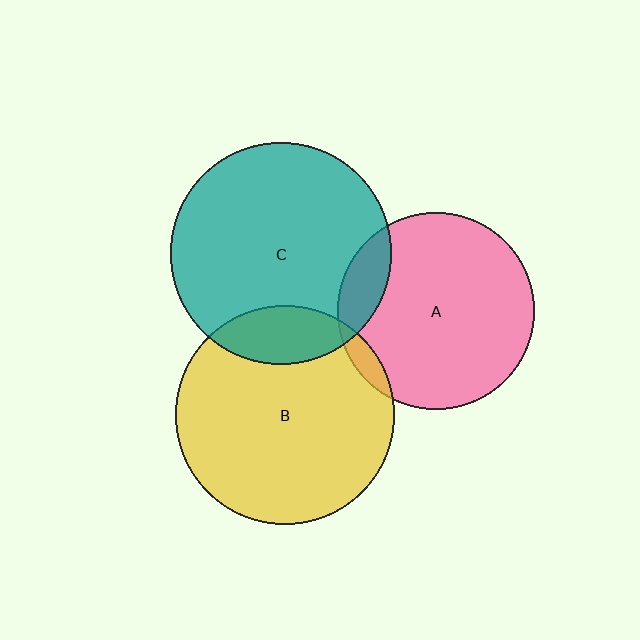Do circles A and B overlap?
Yes.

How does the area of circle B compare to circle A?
Approximately 1.2 times.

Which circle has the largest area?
Circle C (teal).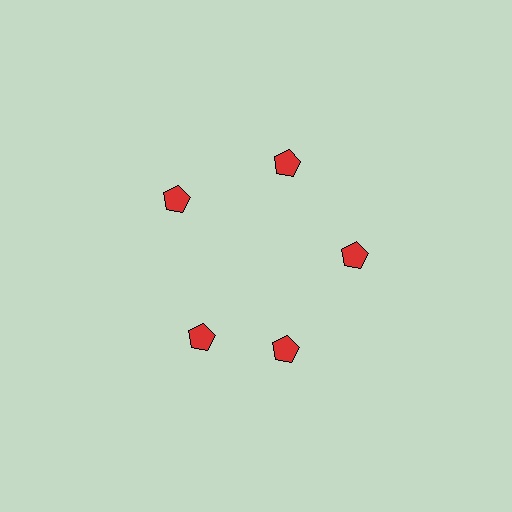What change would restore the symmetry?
The symmetry would be restored by rotating it back into even spacing with its neighbors so that all 5 pentagons sit at equal angles and equal distance from the center.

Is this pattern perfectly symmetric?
No. The 5 red pentagons are arranged in a ring, but one element near the 8 o'clock position is rotated out of alignment along the ring, breaking the 5-fold rotational symmetry.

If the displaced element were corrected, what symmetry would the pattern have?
It would have 5-fold rotational symmetry — the pattern would map onto itself every 72 degrees.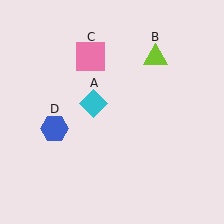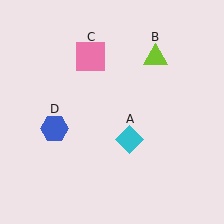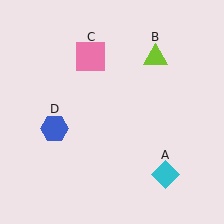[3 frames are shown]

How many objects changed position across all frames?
1 object changed position: cyan diamond (object A).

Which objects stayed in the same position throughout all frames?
Lime triangle (object B) and pink square (object C) and blue hexagon (object D) remained stationary.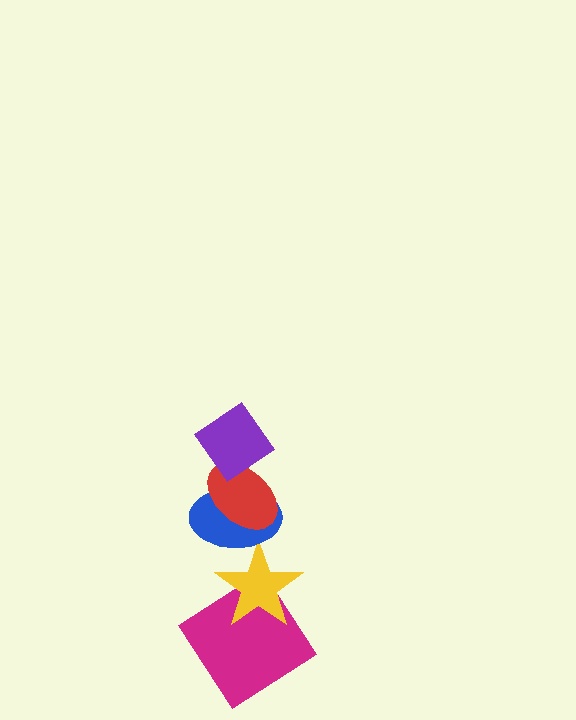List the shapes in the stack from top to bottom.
From top to bottom: the purple diamond, the red ellipse, the blue ellipse, the yellow star, the magenta diamond.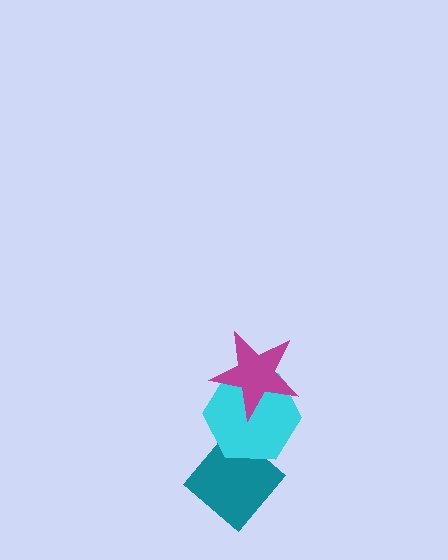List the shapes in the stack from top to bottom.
From top to bottom: the magenta star, the cyan hexagon, the teal diamond.